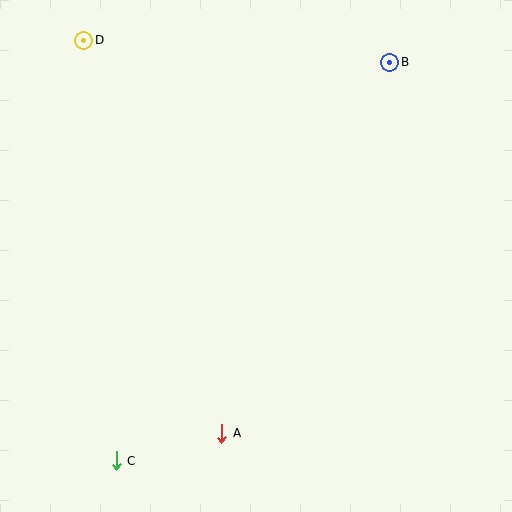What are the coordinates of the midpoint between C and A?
The midpoint between C and A is at (169, 447).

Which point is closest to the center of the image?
Point A at (222, 433) is closest to the center.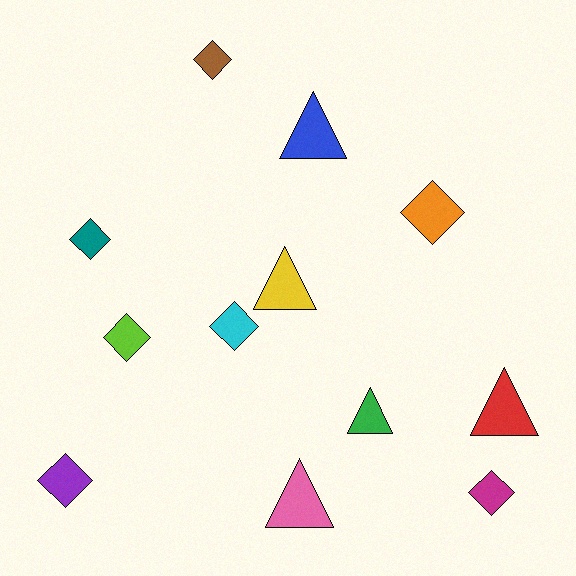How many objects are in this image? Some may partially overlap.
There are 12 objects.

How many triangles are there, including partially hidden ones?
There are 5 triangles.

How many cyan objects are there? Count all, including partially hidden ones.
There is 1 cyan object.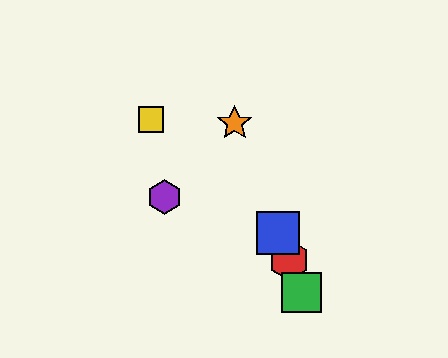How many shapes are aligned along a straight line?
4 shapes (the red hexagon, the blue square, the green square, the orange star) are aligned along a straight line.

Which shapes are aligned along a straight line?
The red hexagon, the blue square, the green square, the orange star are aligned along a straight line.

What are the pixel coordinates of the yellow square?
The yellow square is at (151, 120).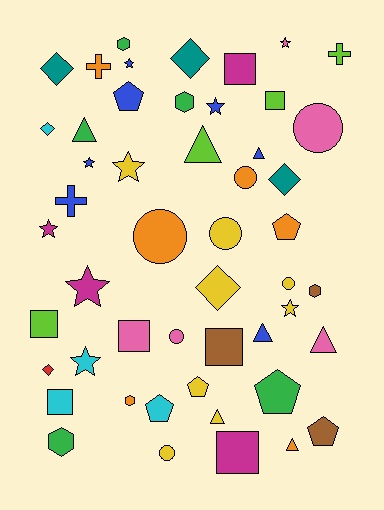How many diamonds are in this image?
There are 6 diamonds.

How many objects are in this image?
There are 50 objects.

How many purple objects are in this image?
There are no purple objects.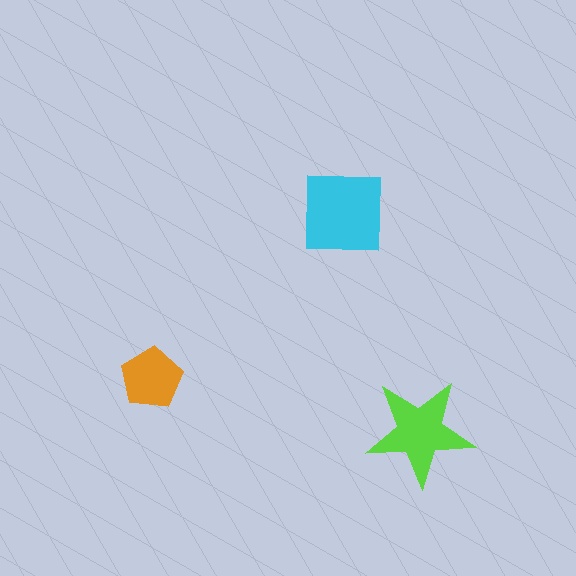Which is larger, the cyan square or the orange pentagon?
The cyan square.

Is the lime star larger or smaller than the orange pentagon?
Larger.